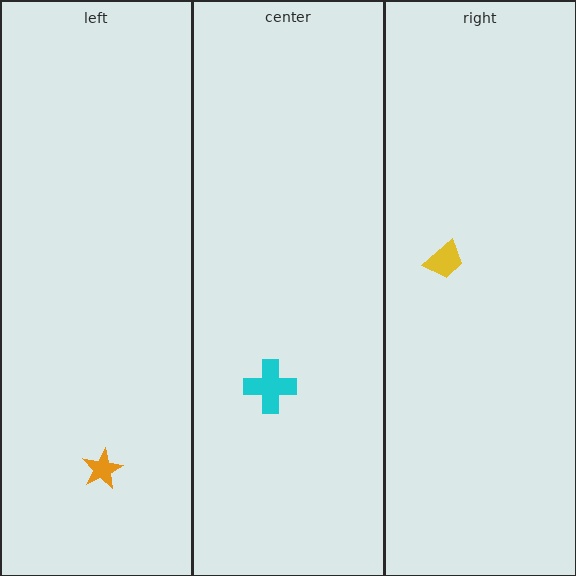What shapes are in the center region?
The cyan cross.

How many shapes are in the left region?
1.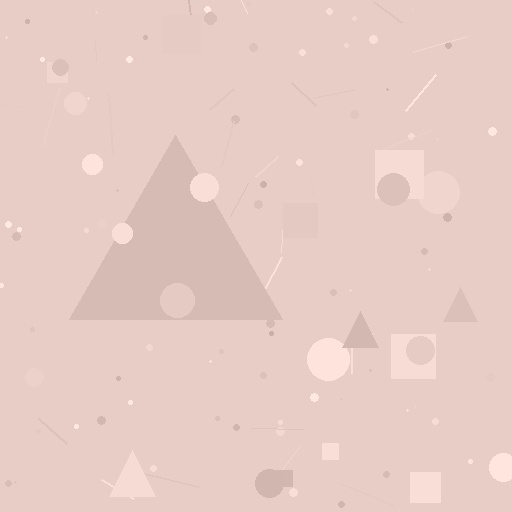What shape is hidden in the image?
A triangle is hidden in the image.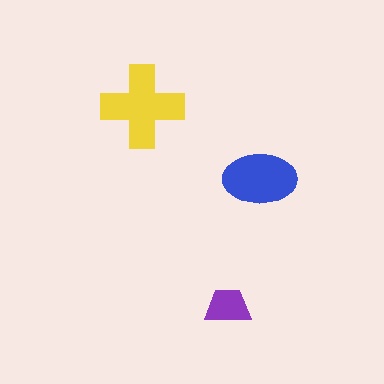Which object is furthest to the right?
The blue ellipse is rightmost.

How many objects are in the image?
There are 3 objects in the image.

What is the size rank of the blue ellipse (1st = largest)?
2nd.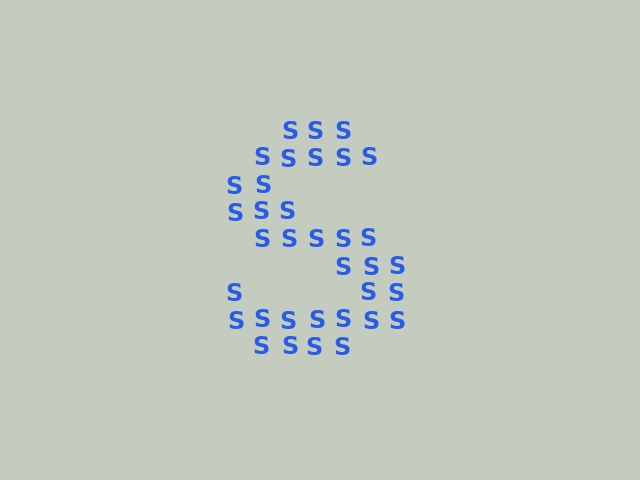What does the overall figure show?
The overall figure shows the letter S.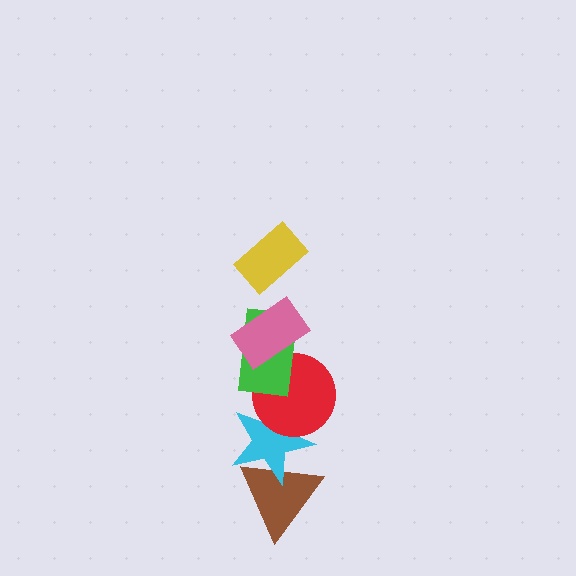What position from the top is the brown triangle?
The brown triangle is 6th from the top.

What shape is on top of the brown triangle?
The cyan star is on top of the brown triangle.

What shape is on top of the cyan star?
The red circle is on top of the cyan star.